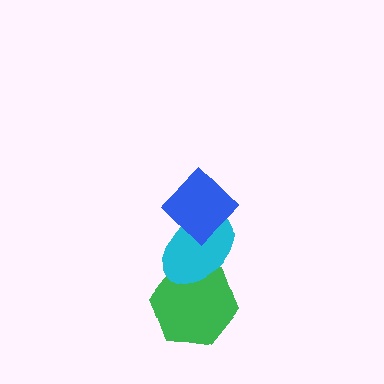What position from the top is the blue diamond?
The blue diamond is 1st from the top.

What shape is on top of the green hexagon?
The cyan ellipse is on top of the green hexagon.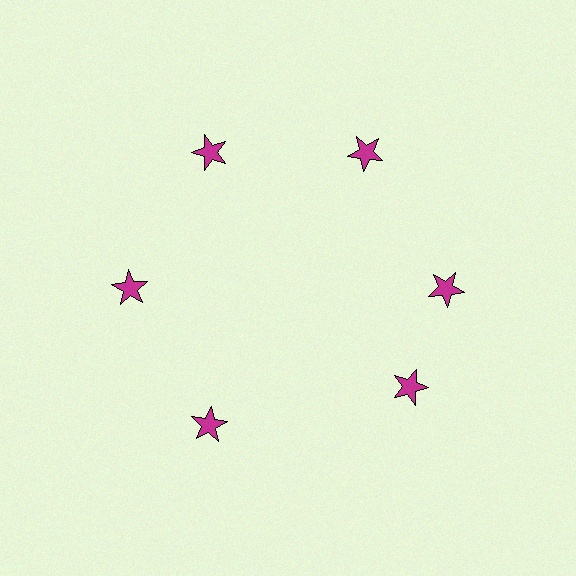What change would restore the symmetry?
The symmetry would be restored by rotating it back into even spacing with its neighbors so that all 6 stars sit at equal angles and equal distance from the center.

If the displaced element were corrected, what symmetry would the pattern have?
It would have 6-fold rotational symmetry — the pattern would map onto itself every 60 degrees.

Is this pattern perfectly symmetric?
No. The 6 magenta stars are arranged in a ring, but one element near the 5 o'clock position is rotated out of alignment along the ring, breaking the 6-fold rotational symmetry.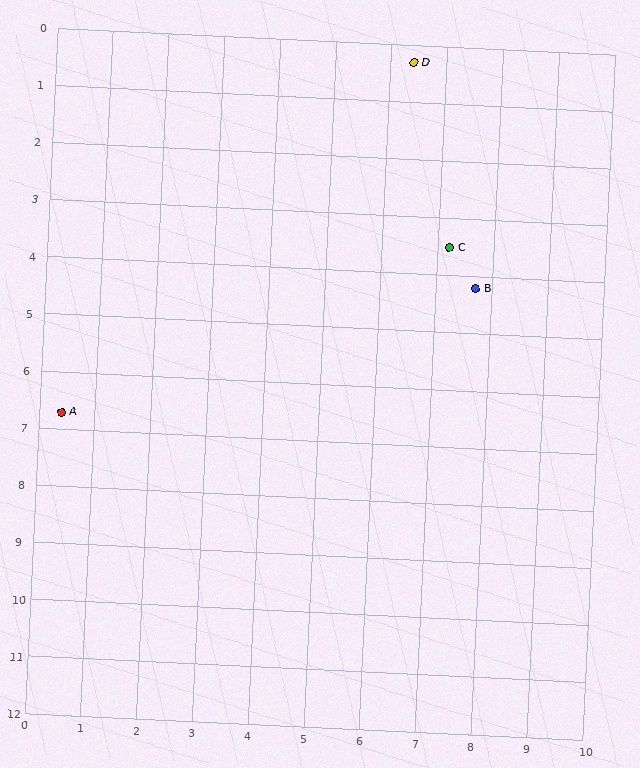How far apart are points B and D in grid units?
Points B and D are about 4.1 grid units apart.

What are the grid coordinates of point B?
Point B is at approximately (7.7, 4.2).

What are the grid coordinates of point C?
Point C is at approximately (7.2, 3.5).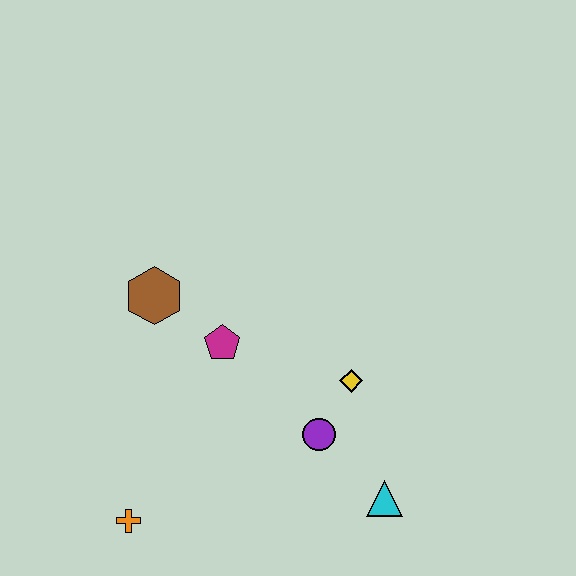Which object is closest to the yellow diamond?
The purple circle is closest to the yellow diamond.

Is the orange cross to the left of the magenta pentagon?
Yes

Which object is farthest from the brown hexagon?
The cyan triangle is farthest from the brown hexagon.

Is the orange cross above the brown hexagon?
No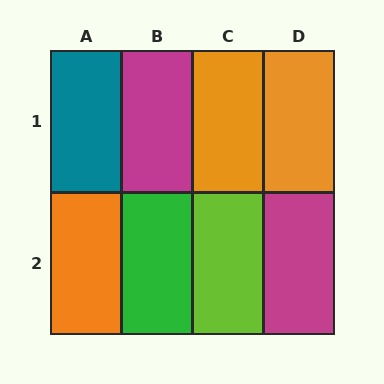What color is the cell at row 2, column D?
Magenta.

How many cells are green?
1 cell is green.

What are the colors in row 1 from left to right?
Teal, magenta, orange, orange.